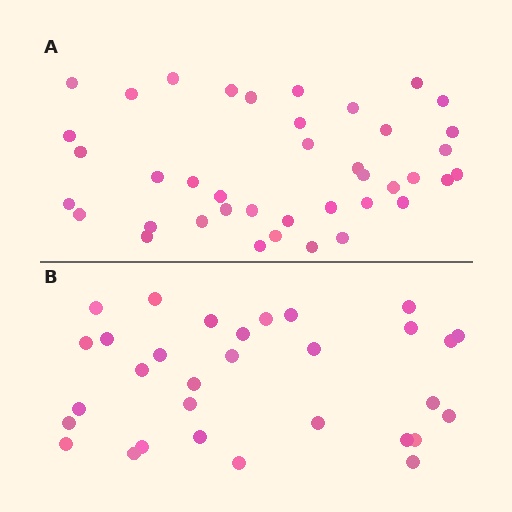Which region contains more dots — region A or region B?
Region A (the top region) has more dots.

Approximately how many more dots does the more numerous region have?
Region A has roughly 8 or so more dots than region B.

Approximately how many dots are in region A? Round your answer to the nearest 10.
About 40 dots.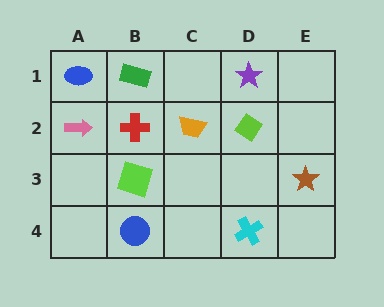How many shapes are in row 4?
2 shapes.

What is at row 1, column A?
A blue ellipse.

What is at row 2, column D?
A lime diamond.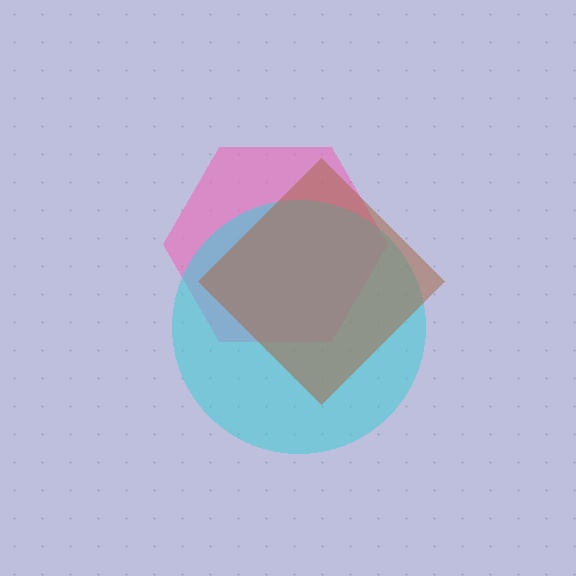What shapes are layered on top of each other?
The layered shapes are: a pink hexagon, a cyan circle, a brown diamond.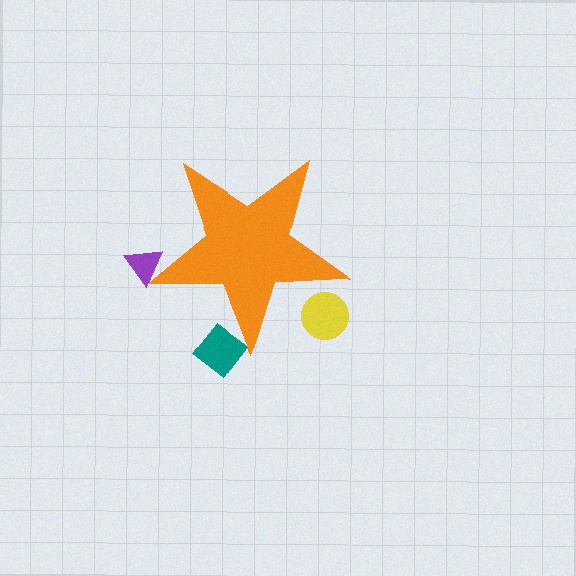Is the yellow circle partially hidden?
Yes, the yellow circle is partially hidden behind the orange star.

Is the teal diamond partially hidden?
Yes, the teal diamond is partially hidden behind the orange star.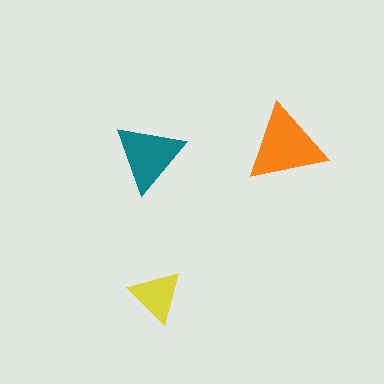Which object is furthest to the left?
The teal triangle is leftmost.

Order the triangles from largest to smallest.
the orange one, the teal one, the yellow one.